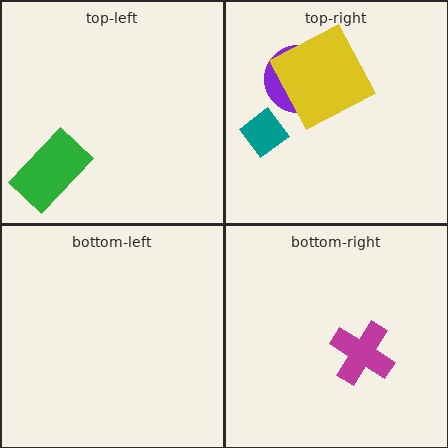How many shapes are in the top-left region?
1.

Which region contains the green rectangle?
The top-left region.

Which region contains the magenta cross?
The bottom-right region.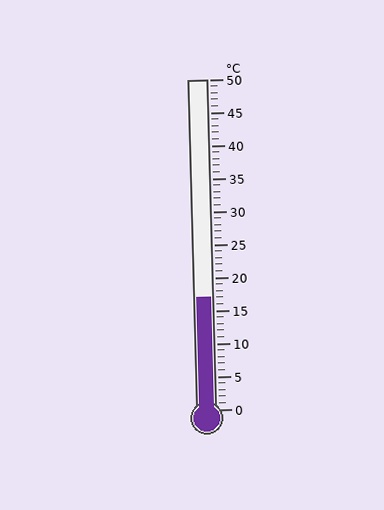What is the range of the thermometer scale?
The thermometer scale ranges from 0°C to 50°C.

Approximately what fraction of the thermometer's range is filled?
The thermometer is filled to approximately 35% of its range.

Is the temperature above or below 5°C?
The temperature is above 5°C.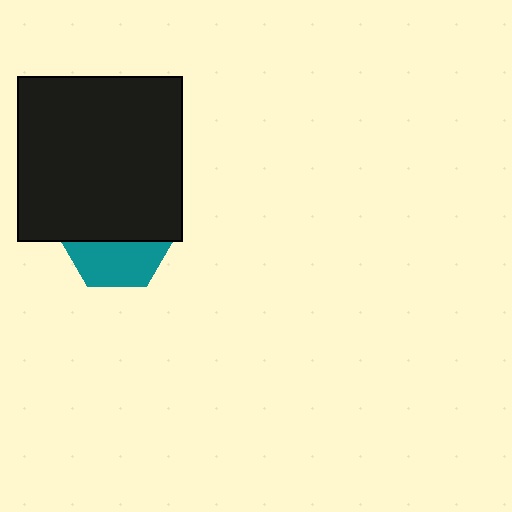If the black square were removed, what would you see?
You would see the complete teal hexagon.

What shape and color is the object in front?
The object in front is a black square.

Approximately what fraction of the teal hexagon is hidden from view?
Roughly 57% of the teal hexagon is hidden behind the black square.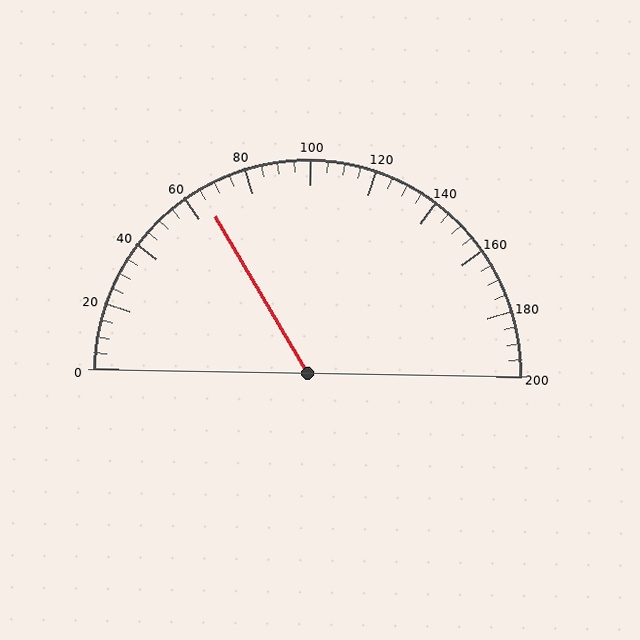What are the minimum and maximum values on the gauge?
The gauge ranges from 0 to 200.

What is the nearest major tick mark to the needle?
The nearest major tick mark is 60.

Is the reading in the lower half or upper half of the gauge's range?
The reading is in the lower half of the range (0 to 200).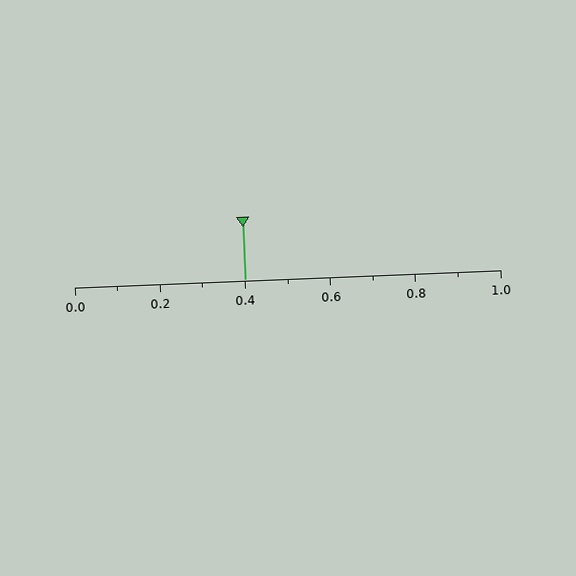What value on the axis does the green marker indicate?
The marker indicates approximately 0.4.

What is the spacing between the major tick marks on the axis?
The major ticks are spaced 0.2 apart.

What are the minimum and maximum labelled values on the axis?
The axis runs from 0.0 to 1.0.